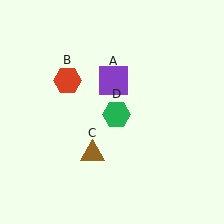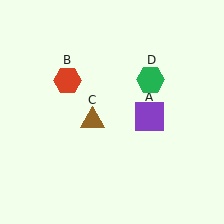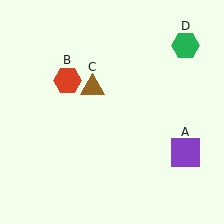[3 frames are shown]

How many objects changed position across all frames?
3 objects changed position: purple square (object A), brown triangle (object C), green hexagon (object D).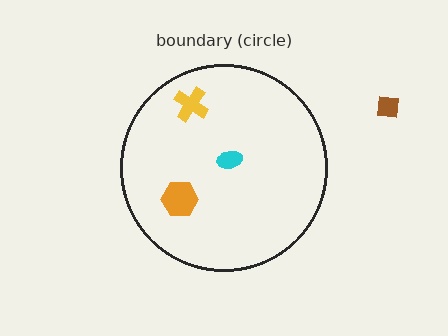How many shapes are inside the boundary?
3 inside, 1 outside.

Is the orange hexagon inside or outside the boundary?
Inside.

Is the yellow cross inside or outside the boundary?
Inside.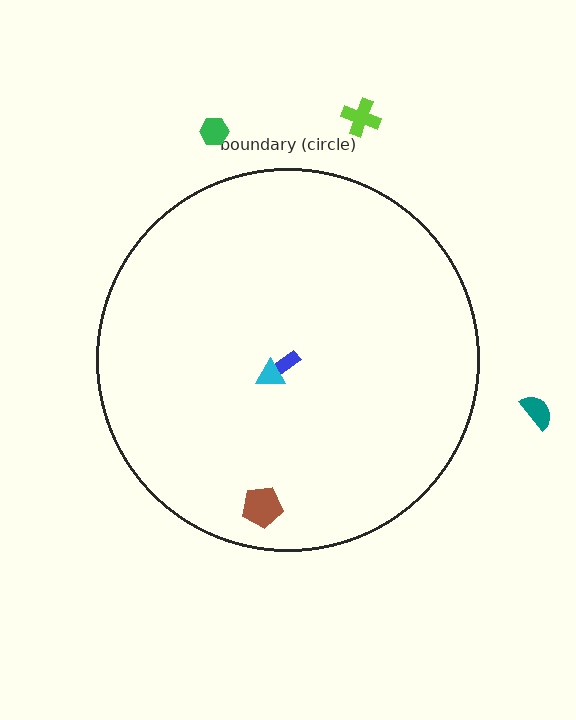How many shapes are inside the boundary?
3 inside, 3 outside.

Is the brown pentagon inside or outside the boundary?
Inside.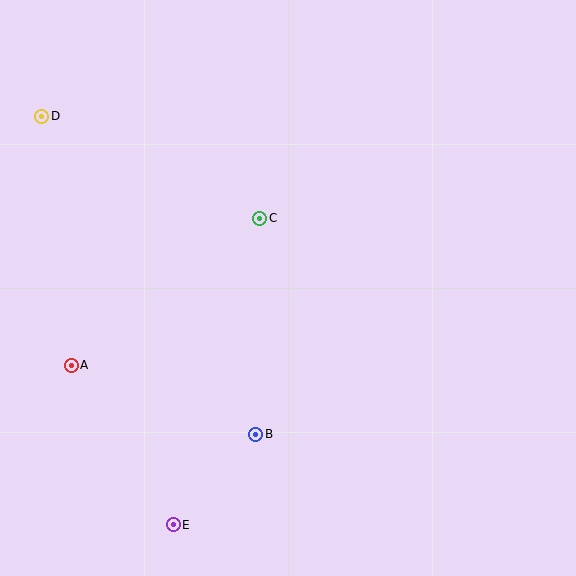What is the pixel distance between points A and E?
The distance between A and E is 190 pixels.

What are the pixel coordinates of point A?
Point A is at (71, 365).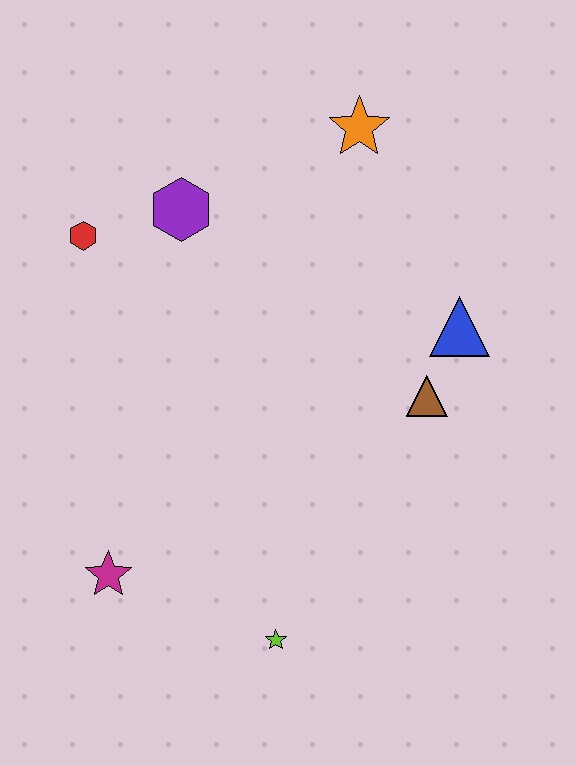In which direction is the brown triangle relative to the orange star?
The brown triangle is below the orange star.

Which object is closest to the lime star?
The magenta star is closest to the lime star.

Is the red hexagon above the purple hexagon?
No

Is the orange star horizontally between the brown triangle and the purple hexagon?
Yes